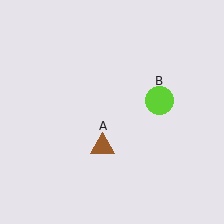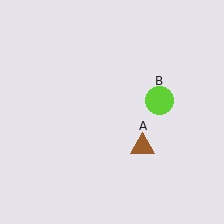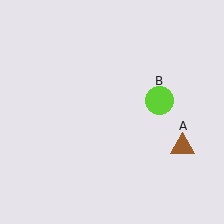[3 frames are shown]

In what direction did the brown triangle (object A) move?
The brown triangle (object A) moved right.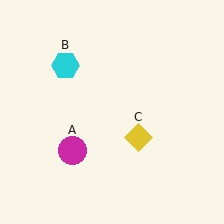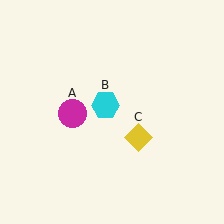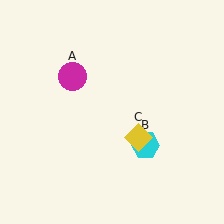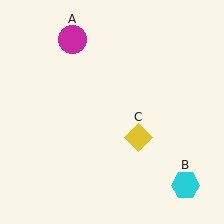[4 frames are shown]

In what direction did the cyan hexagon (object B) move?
The cyan hexagon (object B) moved down and to the right.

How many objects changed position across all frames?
2 objects changed position: magenta circle (object A), cyan hexagon (object B).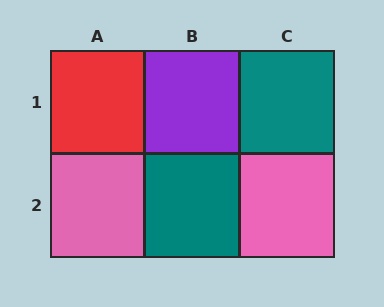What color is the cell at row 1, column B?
Purple.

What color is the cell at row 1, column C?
Teal.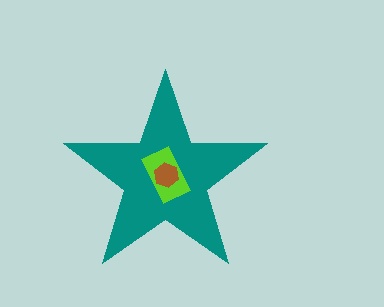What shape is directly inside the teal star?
The lime rectangle.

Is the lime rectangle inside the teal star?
Yes.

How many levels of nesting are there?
3.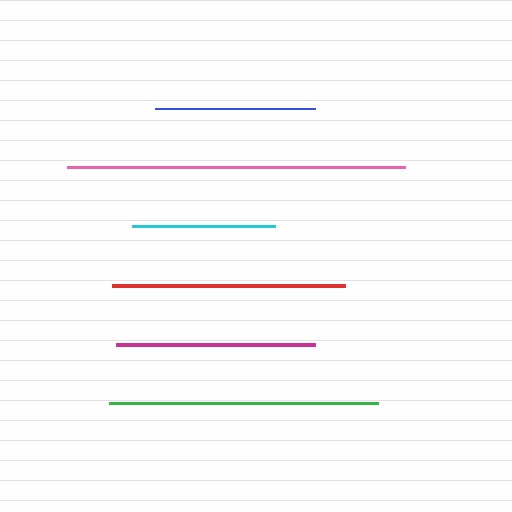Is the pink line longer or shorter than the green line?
The pink line is longer than the green line.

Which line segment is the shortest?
The cyan line is the shortest at approximately 143 pixels.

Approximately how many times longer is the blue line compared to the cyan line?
The blue line is approximately 1.1 times the length of the cyan line.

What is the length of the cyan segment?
The cyan segment is approximately 143 pixels long.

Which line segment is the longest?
The pink line is the longest at approximately 338 pixels.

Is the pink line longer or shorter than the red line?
The pink line is longer than the red line.